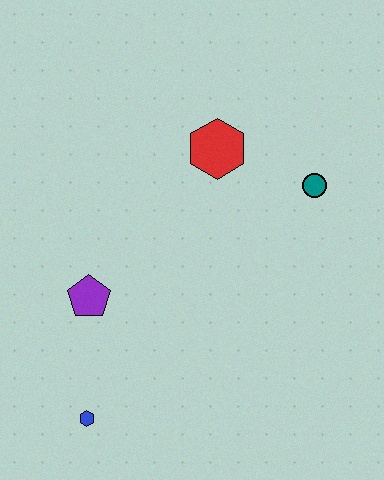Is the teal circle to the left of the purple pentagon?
No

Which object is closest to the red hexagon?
The teal circle is closest to the red hexagon.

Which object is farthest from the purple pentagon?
The teal circle is farthest from the purple pentagon.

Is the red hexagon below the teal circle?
No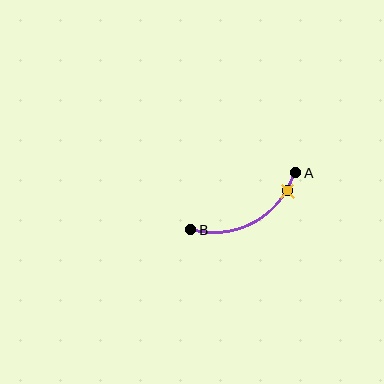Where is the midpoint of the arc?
The arc midpoint is the point on the curve farthest from the straight line joining A and B. It sits below that line.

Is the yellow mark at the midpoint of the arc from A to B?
No. The yellow mark lies on the arc but is closer to endpoint A. The arc midpoint would be at the point on the curve equidistant along the arc from both A and B.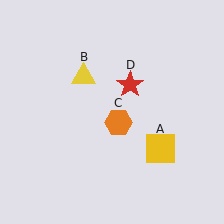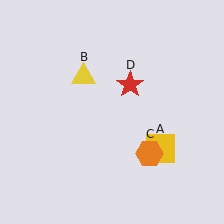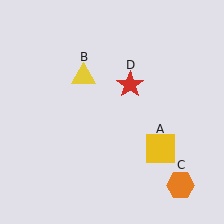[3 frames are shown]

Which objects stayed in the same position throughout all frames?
Yellow square (object A) and yellow triangle (object B) and red star (object D) remained stationary.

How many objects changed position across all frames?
1 object changed position: orange hexagon (object C).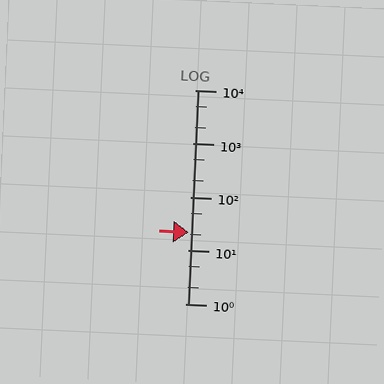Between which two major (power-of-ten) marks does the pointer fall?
The pointer is between 10 and 100.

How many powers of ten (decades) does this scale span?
The scale spans 4 decades, from 1 to 10000.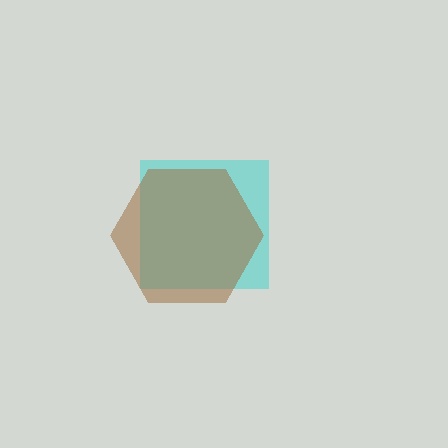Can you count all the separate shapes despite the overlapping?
Yes, there are 2 separate shapes.